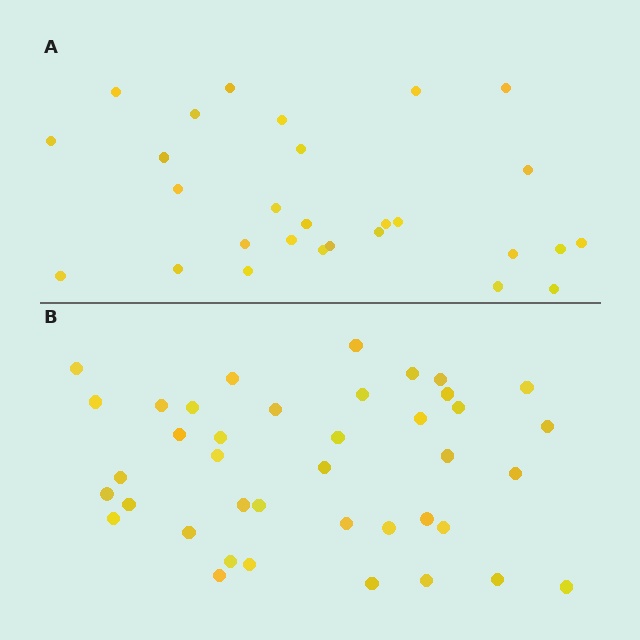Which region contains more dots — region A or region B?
Region B (the bottom region) has more dots.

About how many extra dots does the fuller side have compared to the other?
Region B has roughly 12 or so more dots than region A.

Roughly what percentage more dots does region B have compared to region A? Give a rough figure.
About 45% more.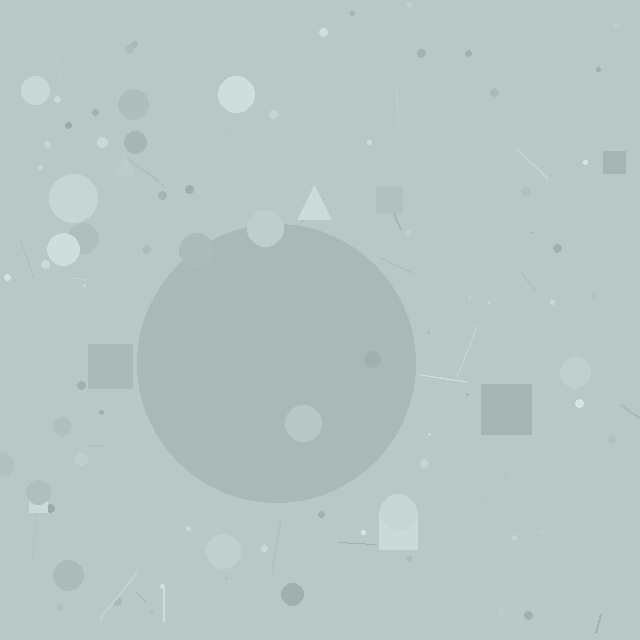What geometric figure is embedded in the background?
A circle is embedded in the background.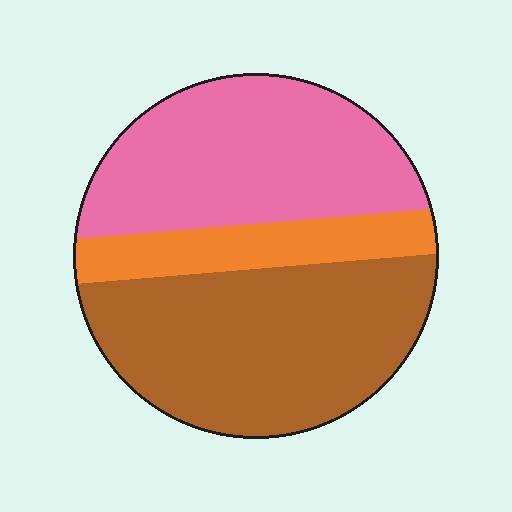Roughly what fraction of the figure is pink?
Pink covers about 40% of the figure.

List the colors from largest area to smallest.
From largest to smallest: brown, pink, orange.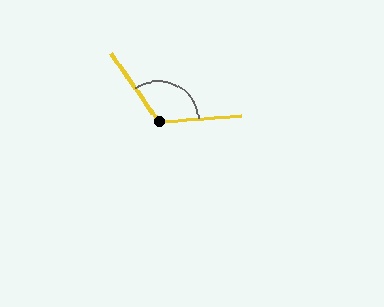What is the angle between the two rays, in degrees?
Approximately 121 degrees.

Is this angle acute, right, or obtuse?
It is obtuse.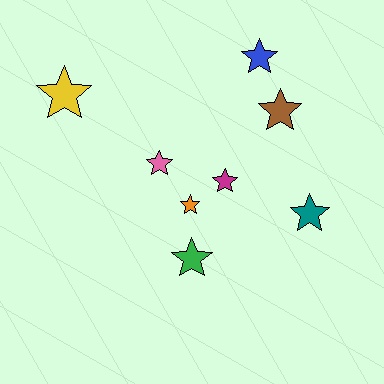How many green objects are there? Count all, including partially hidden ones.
There is 1 green object.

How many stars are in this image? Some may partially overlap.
There are 8 stars.